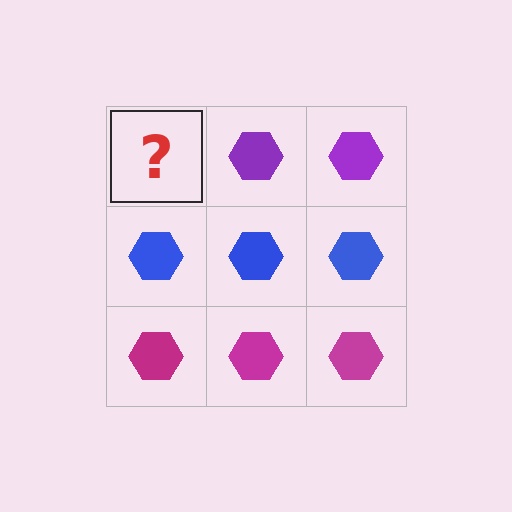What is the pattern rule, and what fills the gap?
The rule is that each row has a consistent color. The gap should be filled with a purple hexagon.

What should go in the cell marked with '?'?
The missing cell should contain a purple hexagon.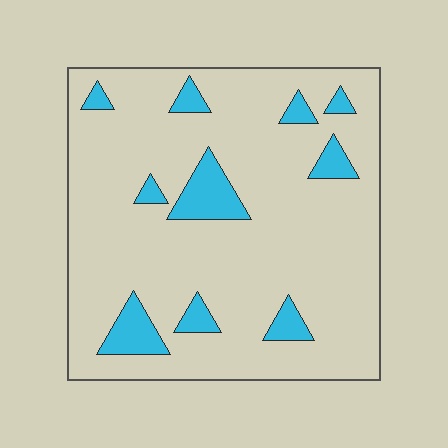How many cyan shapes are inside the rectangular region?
10.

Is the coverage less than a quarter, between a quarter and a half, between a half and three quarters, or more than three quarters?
Less than a quarter.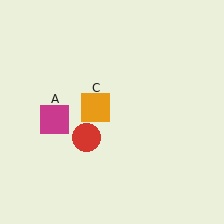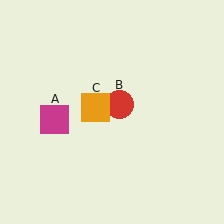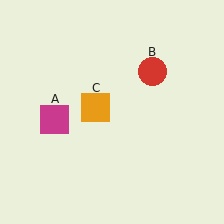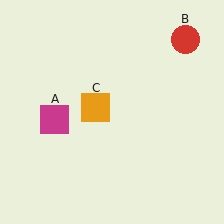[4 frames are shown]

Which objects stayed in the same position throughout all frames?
Magenta square (object A) and orange square (object C) remained stationary.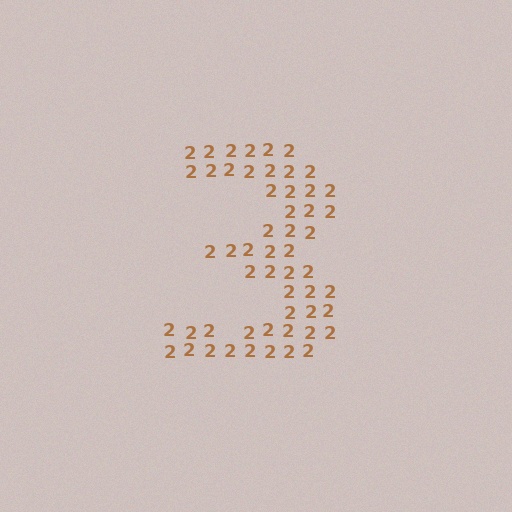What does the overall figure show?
The overall figure shows the digit 3.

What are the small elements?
The small elements are digit 2's.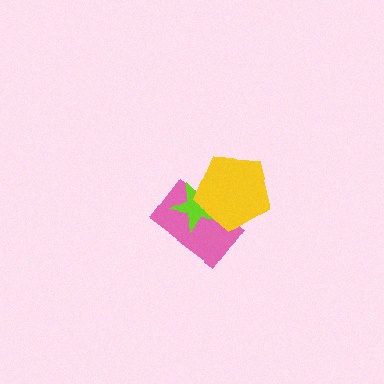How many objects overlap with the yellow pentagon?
2 objects overlap with the yellow pentagon.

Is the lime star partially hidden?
Yes, it is partially covered by another shape.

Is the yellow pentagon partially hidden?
No, no other shape covers it.